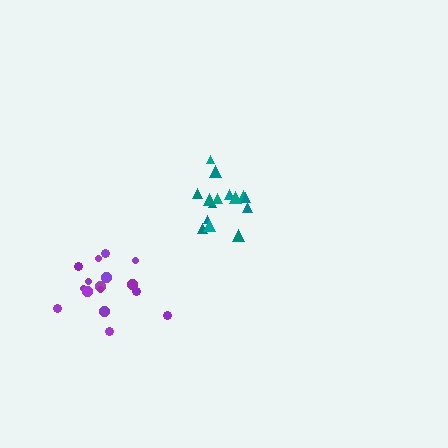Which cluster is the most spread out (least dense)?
Teal.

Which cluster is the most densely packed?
Purple.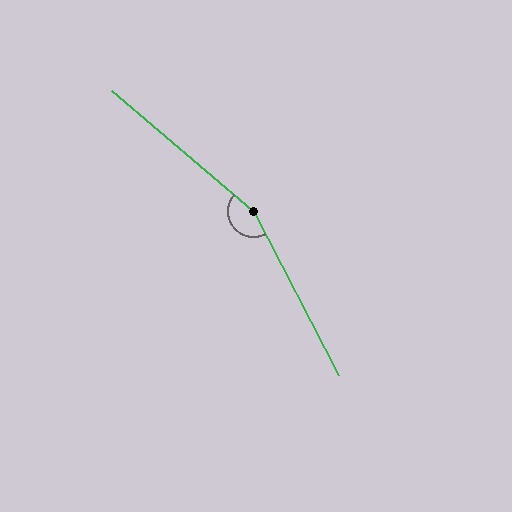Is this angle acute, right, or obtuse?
It is obtuse.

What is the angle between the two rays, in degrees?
Approximately 158 degrees.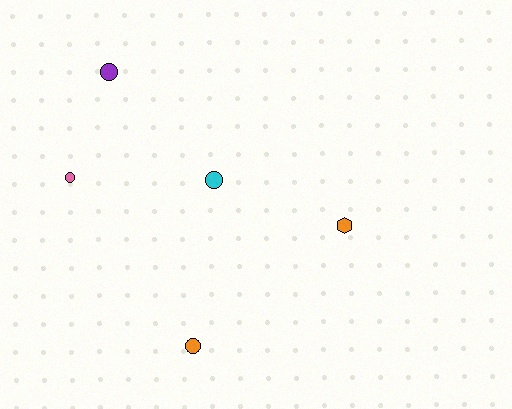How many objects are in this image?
There are 5 objects.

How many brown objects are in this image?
There are no brown objects.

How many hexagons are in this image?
There is 1 hexagon.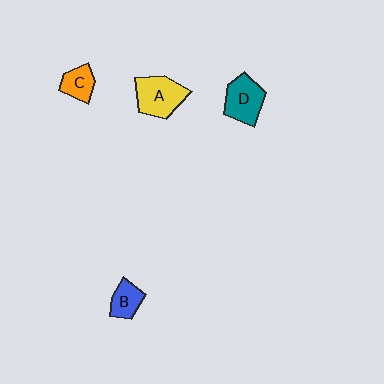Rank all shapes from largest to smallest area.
From largest to smallest: A (yellow), D (teal), B (blue), C (orange).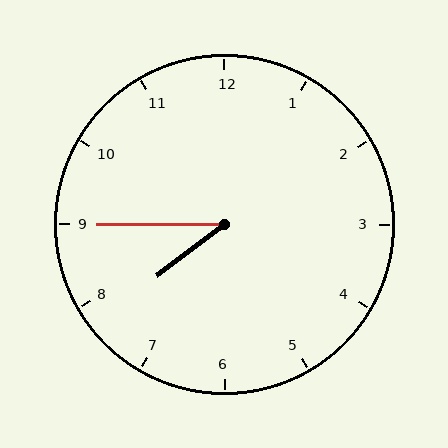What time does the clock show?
7:45.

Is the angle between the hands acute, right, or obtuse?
It is acute.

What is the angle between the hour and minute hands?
Approximately 38 degrees.